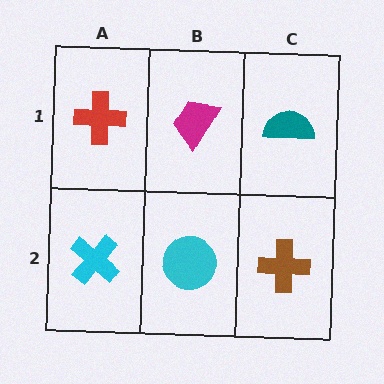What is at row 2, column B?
A cyan circle.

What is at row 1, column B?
A magenta trapezoid.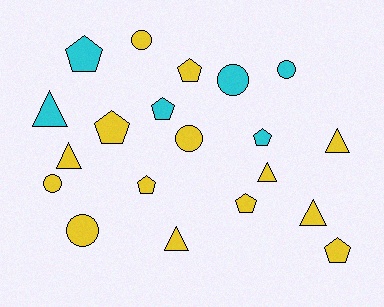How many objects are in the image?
There are 20 objects.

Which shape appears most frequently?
Pentagon, with 8 objects.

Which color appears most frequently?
Yellow, with 14 objects.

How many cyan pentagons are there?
There are 3 cyan pentagons.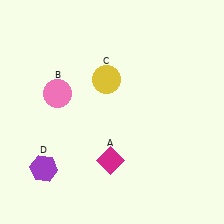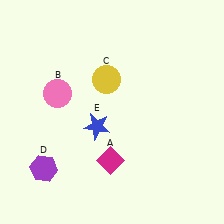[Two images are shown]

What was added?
A blue star (E) was added in Image 2.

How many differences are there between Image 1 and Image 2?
There is 1 difference between the two images.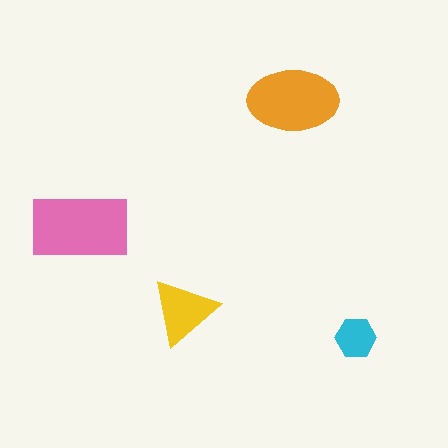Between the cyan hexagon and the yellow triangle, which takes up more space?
The yellow triangle.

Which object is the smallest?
The cyan hexagon.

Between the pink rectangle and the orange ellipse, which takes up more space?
The pink rectangle.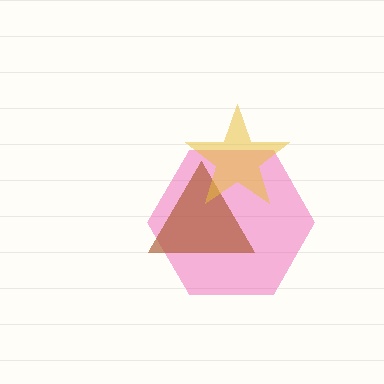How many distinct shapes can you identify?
There are 3 distinct shapes: a pink hexagon, a brown triangle, a yellow star.